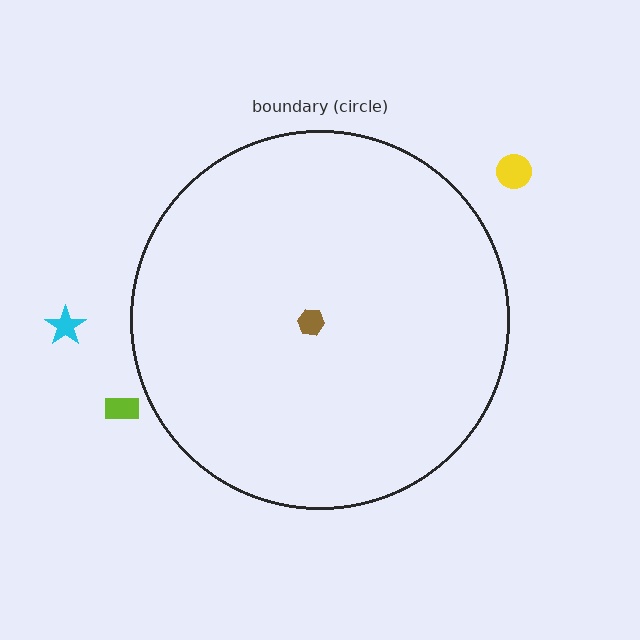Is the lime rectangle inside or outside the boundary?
Outside.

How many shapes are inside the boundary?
1 inside, 3 outside.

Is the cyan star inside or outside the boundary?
Outside.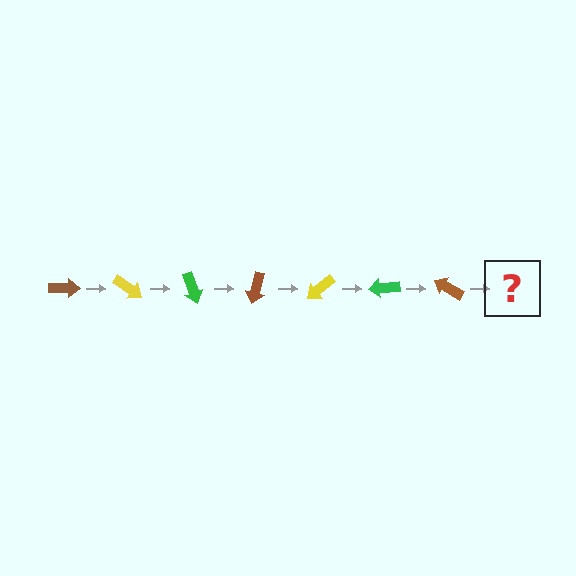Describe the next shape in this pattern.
It should be a yellow arrow, rotated 245 degrees from the start.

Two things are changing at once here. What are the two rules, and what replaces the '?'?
The two rules are that it rotates 35 degrees each step and the color cycles through brown, yellow, and green. The '?' should be a yellow arrow, rotated 245 degrees from the start.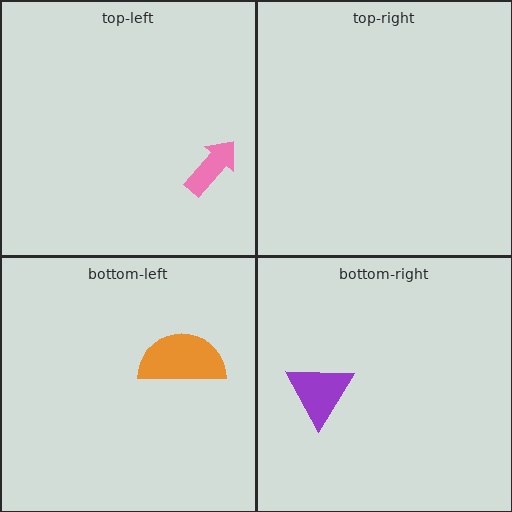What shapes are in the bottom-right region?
The purple triangle.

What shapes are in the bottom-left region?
The orange semicircle.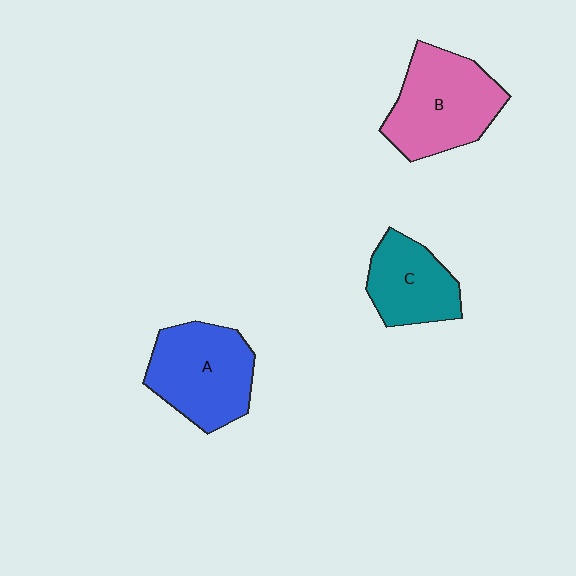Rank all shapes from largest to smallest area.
From largest to smallest: B (pink), A (blue), C (teal).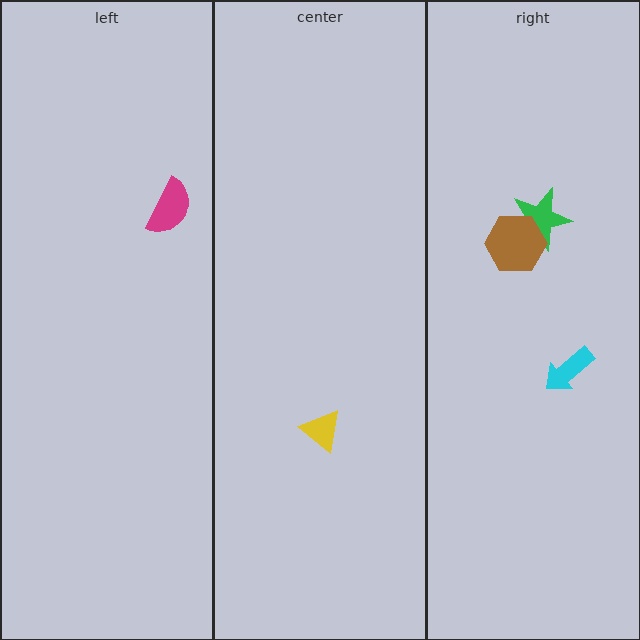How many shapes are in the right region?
3.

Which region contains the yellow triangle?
The center region.